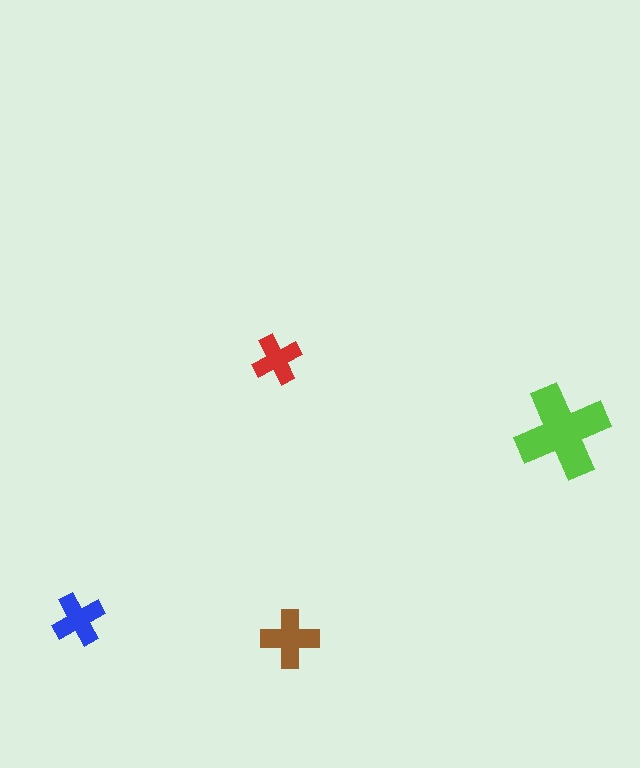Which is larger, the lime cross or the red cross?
The lime one.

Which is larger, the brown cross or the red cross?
The brown one.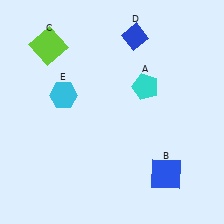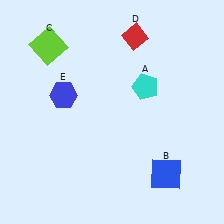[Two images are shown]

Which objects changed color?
D changed from blue to red. E changed from cyan to blue.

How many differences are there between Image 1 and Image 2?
There are 2 differences between the two images.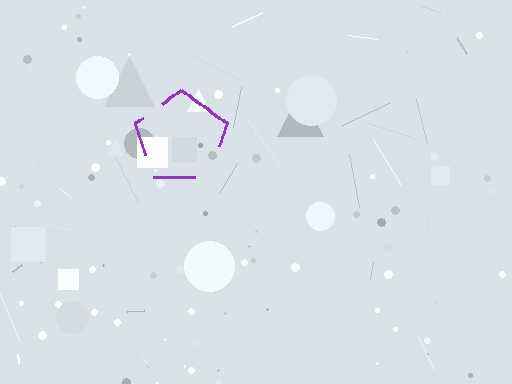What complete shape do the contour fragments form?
The contour fragments form a pentagon.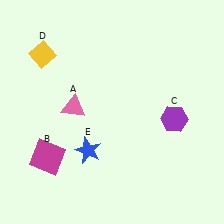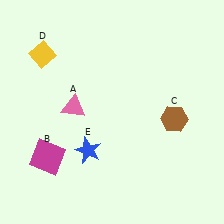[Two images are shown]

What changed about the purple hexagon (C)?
In Image 1, C is purple. In Image 2, it changed to brown.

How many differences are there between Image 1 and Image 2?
There is 1 difference between the two images.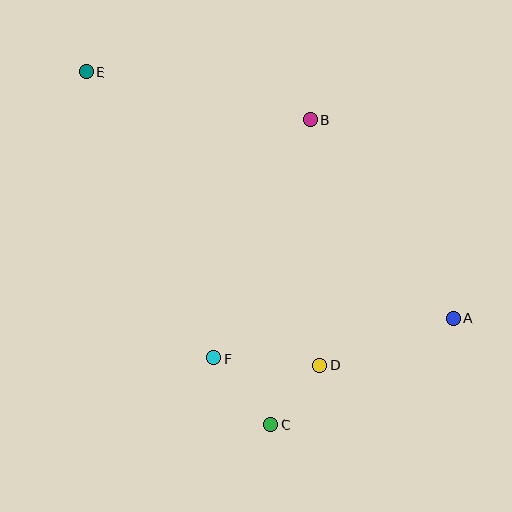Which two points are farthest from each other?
Points A and E are farthest from each other.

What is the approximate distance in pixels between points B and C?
The distance between B and C is approximately 307 pixels.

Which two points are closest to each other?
Points C and D are closest to each other.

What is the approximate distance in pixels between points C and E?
The distance between C and E is approximately 398 pixels.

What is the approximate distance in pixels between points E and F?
The distance between E and F is approximately 314 pixels.